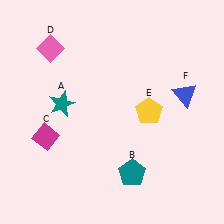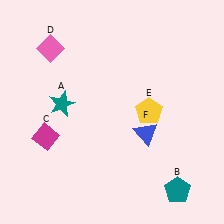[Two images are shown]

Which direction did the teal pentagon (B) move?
The teal pentagon (B) moved right.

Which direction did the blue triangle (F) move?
The blue triangle (F) moved left.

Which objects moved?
The objects that moved are: the teal pentagon (B), the blue triangle (F).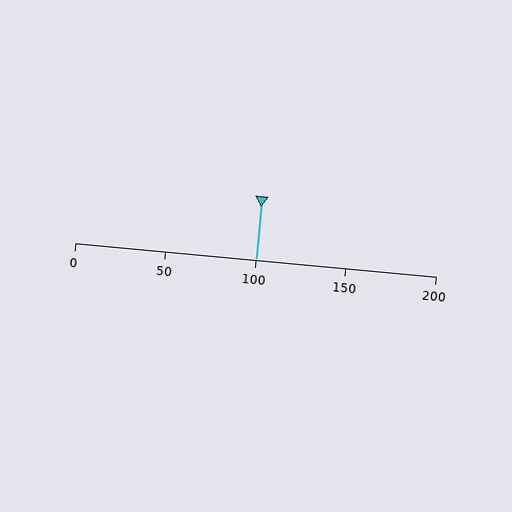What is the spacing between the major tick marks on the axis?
The major ticks are spaced 50 apart.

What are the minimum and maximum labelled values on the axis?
The axis runs from 0 to 200.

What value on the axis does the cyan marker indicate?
The marker indicates approximately 100.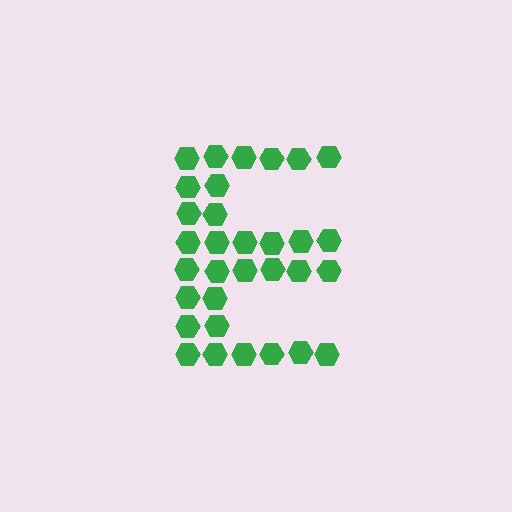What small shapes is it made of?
It is made of small hexagons.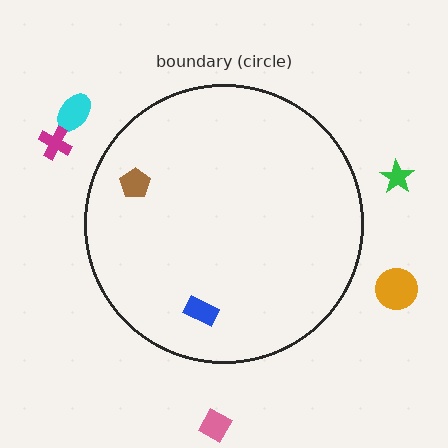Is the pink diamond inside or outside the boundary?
Outside.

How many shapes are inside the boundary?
2 inside, 5 outside.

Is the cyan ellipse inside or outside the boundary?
Outside.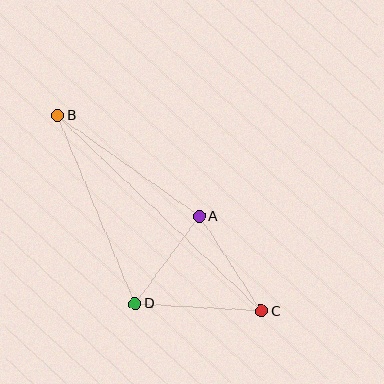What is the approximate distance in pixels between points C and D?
The distance between C and D is approximately 127 pixels.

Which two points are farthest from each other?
Points B and C are farthest from each other.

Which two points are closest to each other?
Points A and D are closest to each other.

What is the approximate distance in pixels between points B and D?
The distance between B and D is approximately 203 pixels.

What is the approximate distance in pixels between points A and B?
The distance between A and B is approximately 174 pixels.